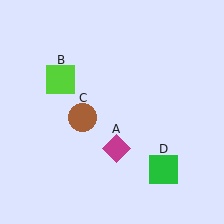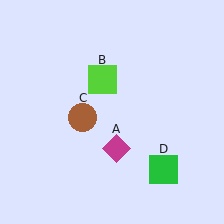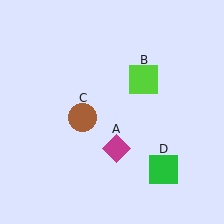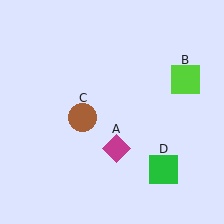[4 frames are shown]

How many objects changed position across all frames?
1 object changed position: lime square (object B).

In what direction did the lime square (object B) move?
The lime square (object B) moved right.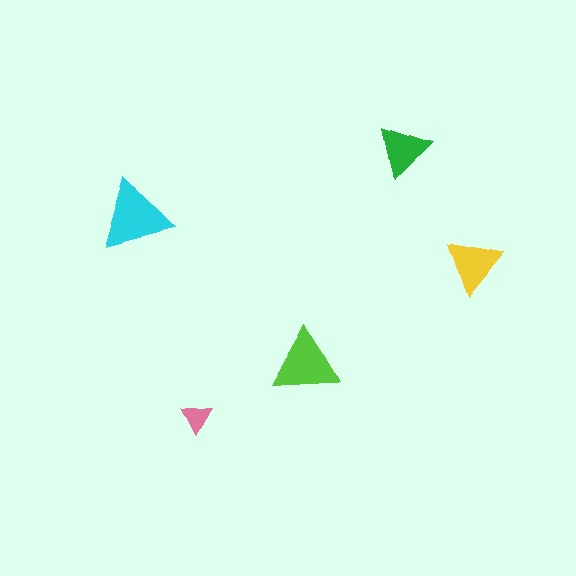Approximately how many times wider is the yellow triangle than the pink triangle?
About 2 times wider.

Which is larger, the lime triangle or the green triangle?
The lime one.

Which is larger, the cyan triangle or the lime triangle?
The cyan one.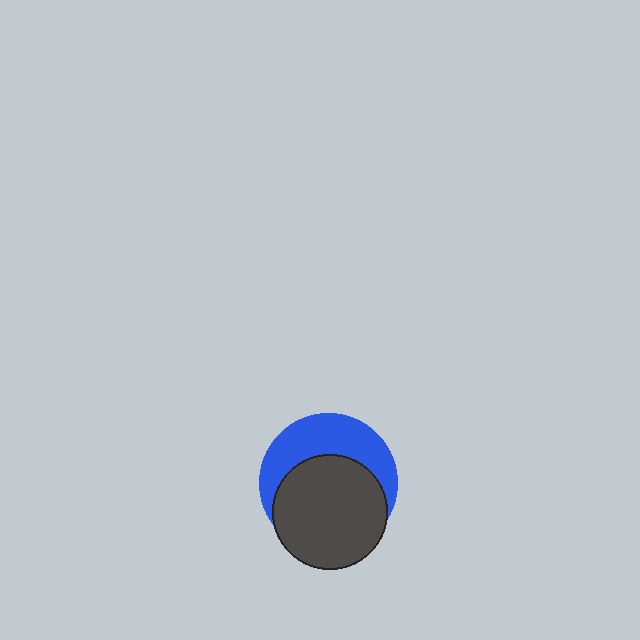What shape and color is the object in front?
The object in front is a dark gray circle.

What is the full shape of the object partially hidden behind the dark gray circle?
The partially hidden object is a blue circle.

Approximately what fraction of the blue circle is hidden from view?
Roughly 59% of the blue circle is hidden behind the dark gray circle.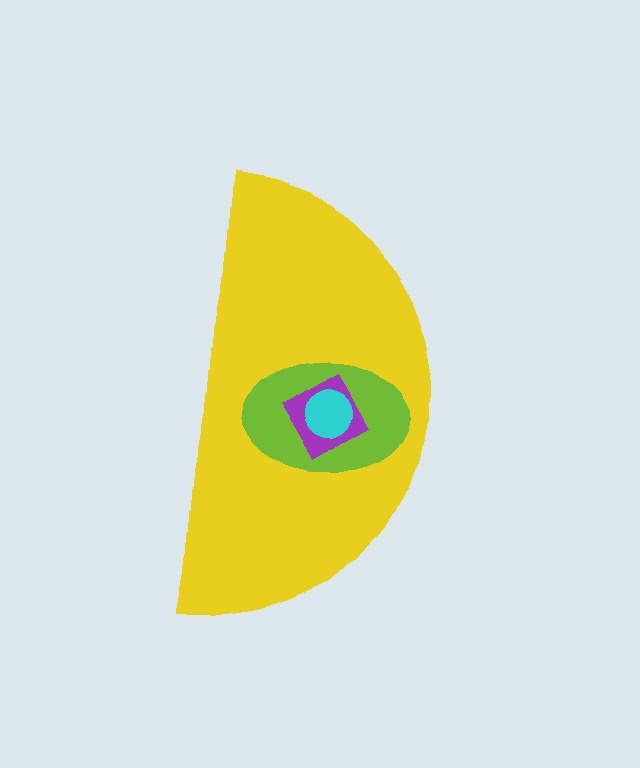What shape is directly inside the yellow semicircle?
The lime ellipse.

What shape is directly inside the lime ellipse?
The purple diamond.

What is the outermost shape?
The yellow semicircle.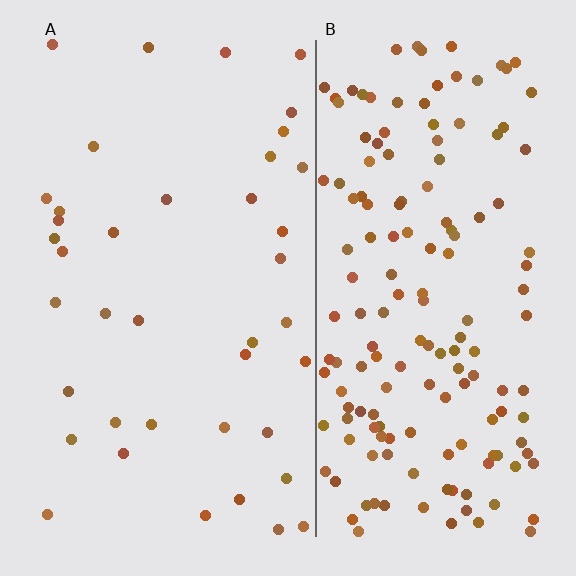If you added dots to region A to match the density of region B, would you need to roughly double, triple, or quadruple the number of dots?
Approximately quadruple.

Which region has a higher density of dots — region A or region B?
B (the right).